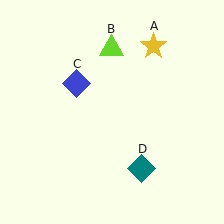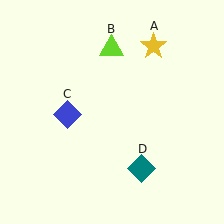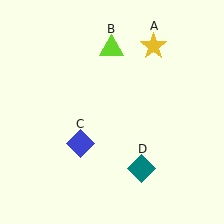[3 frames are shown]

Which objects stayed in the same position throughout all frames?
Yellow star (object A) and lime triangle (object B) and teal diamond (object D) remained stationary.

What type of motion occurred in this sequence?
The blue diamond (object C) rotated counterclockwise around the center of the scene.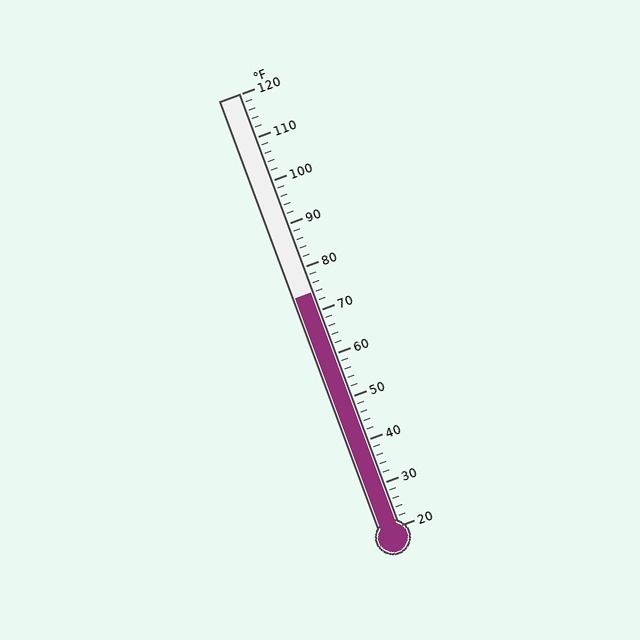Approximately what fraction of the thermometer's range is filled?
The thermometer is filled to approximately 55% of its range.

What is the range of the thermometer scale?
The thermometer scale ranges from 20°F to 120°F.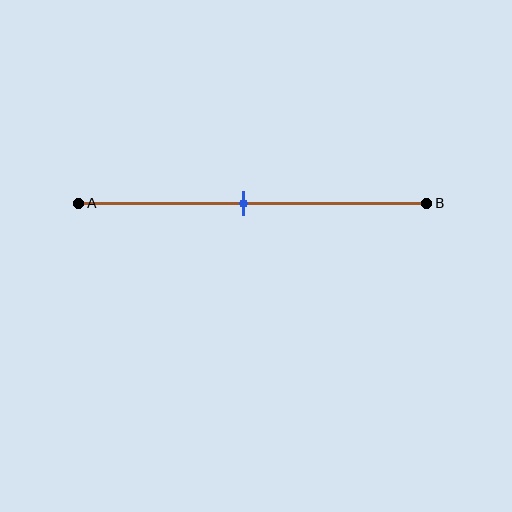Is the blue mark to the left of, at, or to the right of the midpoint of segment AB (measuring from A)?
The blue mark is approximately at the midpoint of segment AB.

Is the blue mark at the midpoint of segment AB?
Yes, the mark is approximately at the midpoint.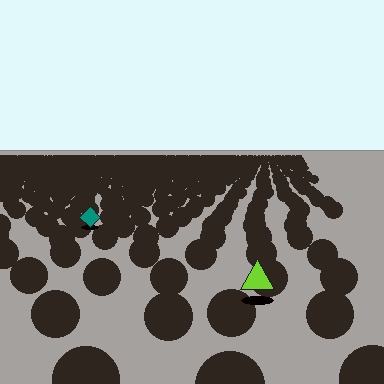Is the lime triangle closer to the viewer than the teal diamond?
Yes. The lime triangle is closer — you can tell from the texture gradient: the ground texture is coarser near it.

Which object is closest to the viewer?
The lime triangle is closest. The texture marks near it are larger and more spread out.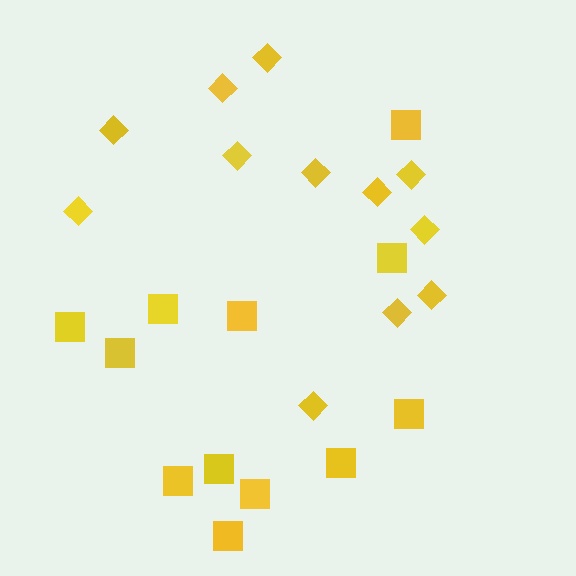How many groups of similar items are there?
There are 2 groups: one group of diamonds (12) and one group of squares (12).